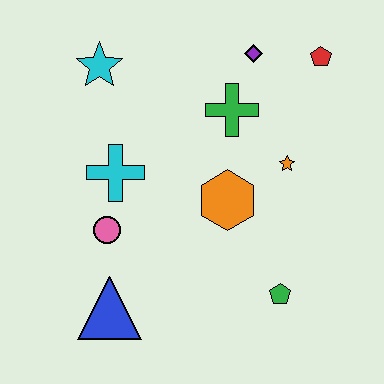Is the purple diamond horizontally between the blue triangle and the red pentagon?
Yes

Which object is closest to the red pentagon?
The purple diamond is closest to the red pentagon.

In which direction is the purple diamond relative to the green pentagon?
The purple diamond is above the green pentagon.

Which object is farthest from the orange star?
The blue triangle is farthest from the orange star.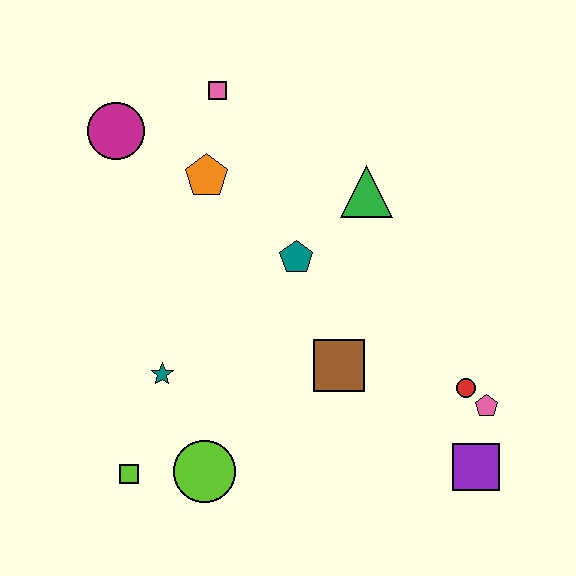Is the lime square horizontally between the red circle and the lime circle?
No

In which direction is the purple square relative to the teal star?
The purple square is to the right of the teal star.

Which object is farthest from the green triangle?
The lime square is farthest from the green triangle.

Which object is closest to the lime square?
The lime circle is closest to the lime square.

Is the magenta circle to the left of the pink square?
Yes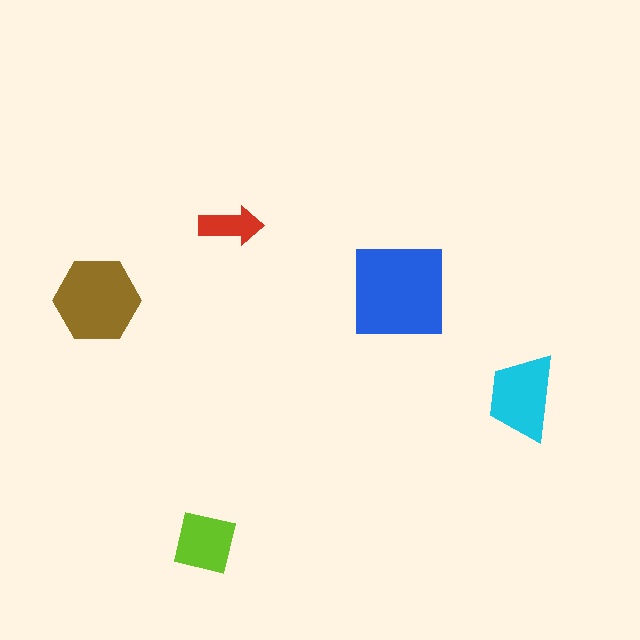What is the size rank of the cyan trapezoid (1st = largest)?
3rd.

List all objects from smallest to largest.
The red arrow, the lime square, the cyan trapezoid, the brown hexagon, the blue square.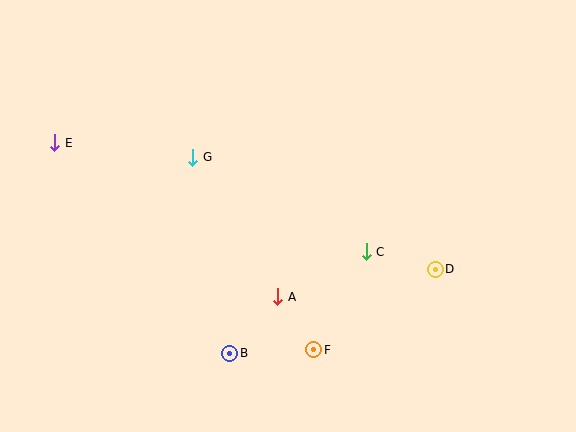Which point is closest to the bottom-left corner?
Point B is closest to the bottom-left corner.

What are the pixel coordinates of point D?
Point D is at (435, 269).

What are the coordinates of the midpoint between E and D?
The midpoint between E and D is at (245, 206).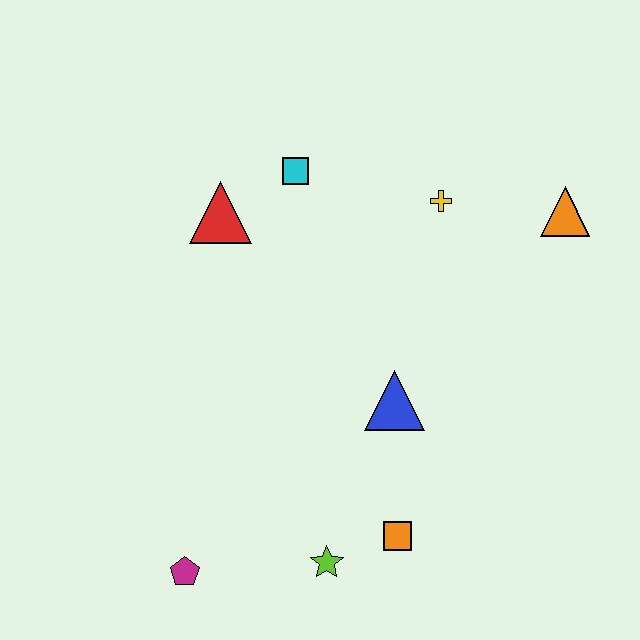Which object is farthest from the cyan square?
The magenta pentagon is farthest from the cyan square.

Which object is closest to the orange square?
The lime star is closest to the orange square.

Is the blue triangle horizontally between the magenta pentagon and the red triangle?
No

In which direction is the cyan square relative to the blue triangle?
The cyan square is above the blue triangle.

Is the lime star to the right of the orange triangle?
No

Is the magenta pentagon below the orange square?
Yes